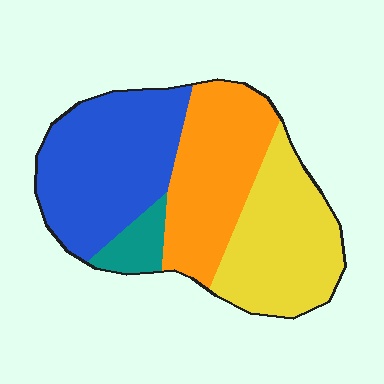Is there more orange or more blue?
Blue.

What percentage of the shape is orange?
Orange covers about 30% of the shape.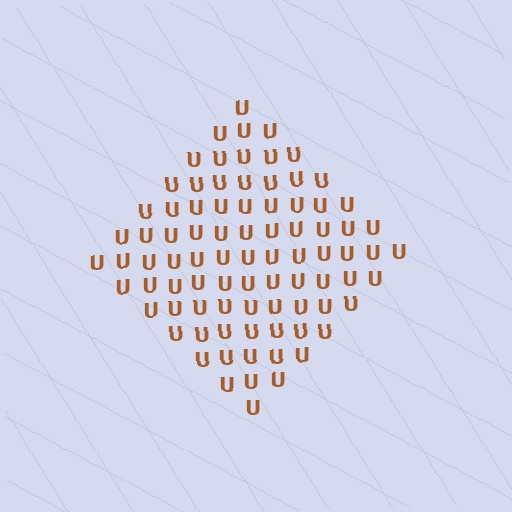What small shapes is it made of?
It is made of small letter U's.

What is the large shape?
The large shape is a diamond.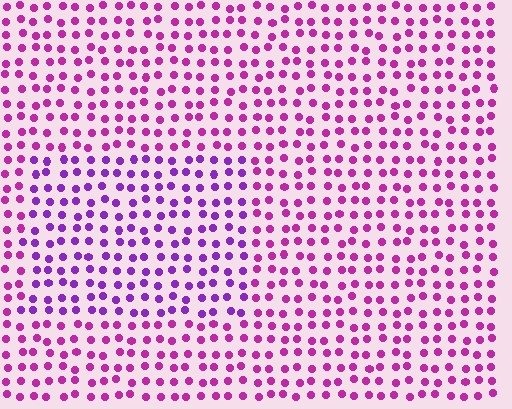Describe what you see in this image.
The image is filled with small magenta elements in a uniform arrangement. A rectangle-shaped region is visible where the elements are tinted to a slightly different hue, forming a subtle color boundary.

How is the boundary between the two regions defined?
The boundary is defined purely by a slight shift in hue (about 31 degrees). Spacing, size, and orientation are identical on both sides.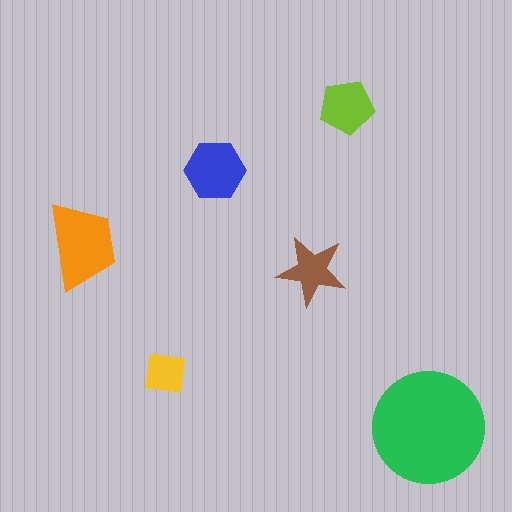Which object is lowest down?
The green circle is bottommost.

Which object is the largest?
The green circle.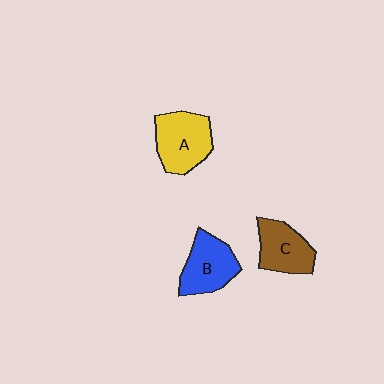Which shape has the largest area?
Shape A (yellow).